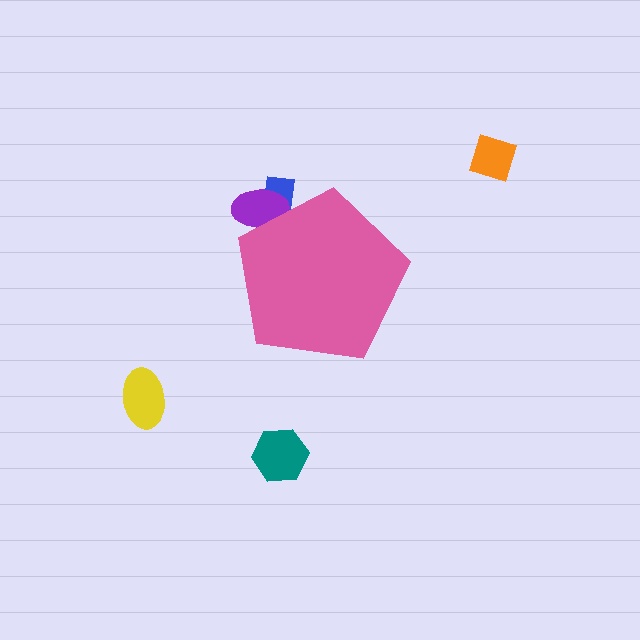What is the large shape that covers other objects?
A pink pentagon.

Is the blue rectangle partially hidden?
Yes, the blue rectangle is partially hidden behind the pink pentagon.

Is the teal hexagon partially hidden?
No, the teal hexagon is fully visible.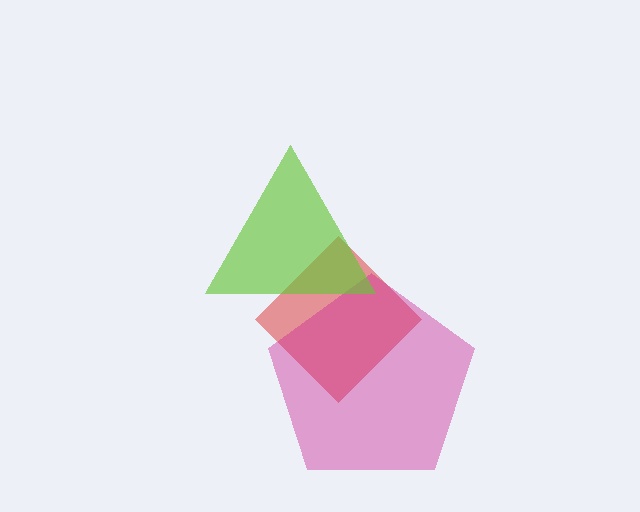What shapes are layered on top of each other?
The layered shapes are: a red diamond, a magenta pentagon, a lime triangle.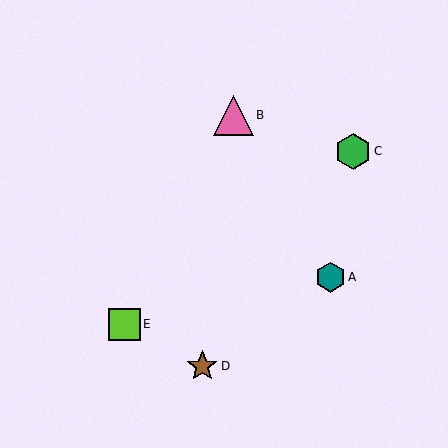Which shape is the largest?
The pink triangle (labeled B) is the largest.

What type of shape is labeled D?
Shape D is a brown star.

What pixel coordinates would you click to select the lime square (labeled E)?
Click at (124, 324) to select the lime square E.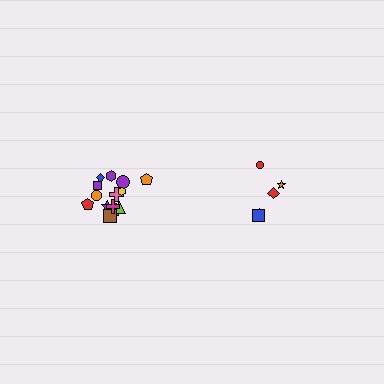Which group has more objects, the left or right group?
The left group.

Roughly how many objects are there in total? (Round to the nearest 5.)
Roughly 20 objects in total.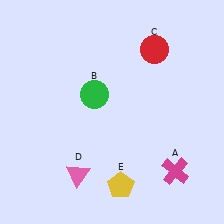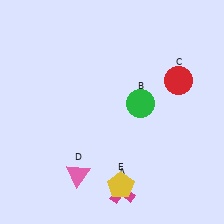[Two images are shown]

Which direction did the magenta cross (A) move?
The magenta cross (A) moved left.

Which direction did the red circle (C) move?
The red circle (C) moved down.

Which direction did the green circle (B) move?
The green circle (B) moved right.